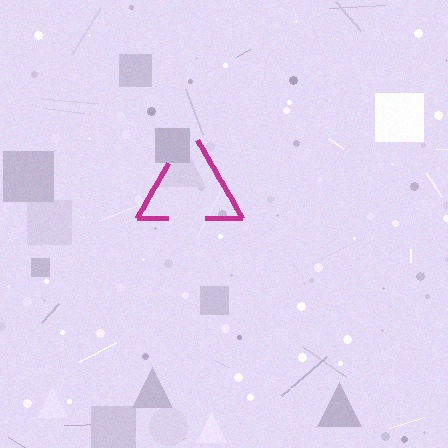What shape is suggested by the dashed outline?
The dashed outline suggests a triangle.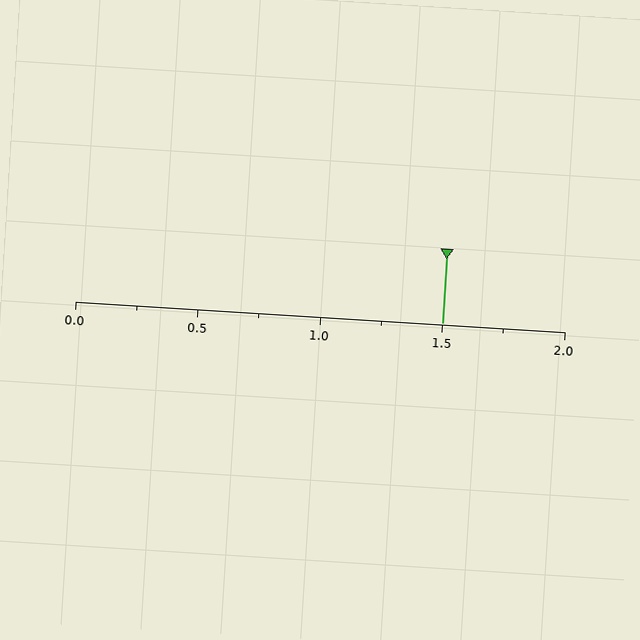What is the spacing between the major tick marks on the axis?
The major ticks are spaced 0.5 apart.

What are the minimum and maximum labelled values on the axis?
The axis runs from 0.0 to 2.0.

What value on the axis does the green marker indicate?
The marker indicates approximately 1.5.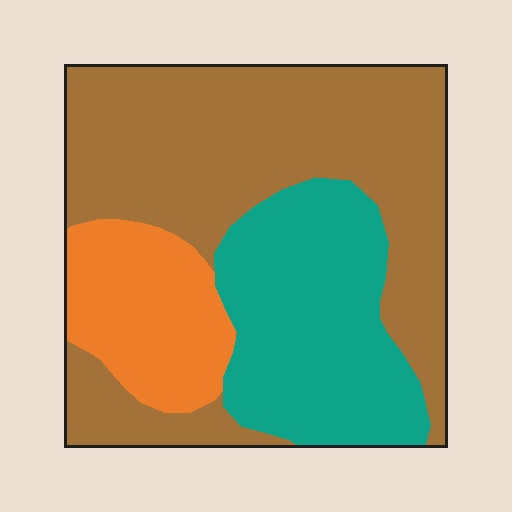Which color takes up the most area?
Brown, at roughly 55%.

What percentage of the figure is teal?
Teal covers 29% of the figure.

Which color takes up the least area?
Orange, at roughly 15%.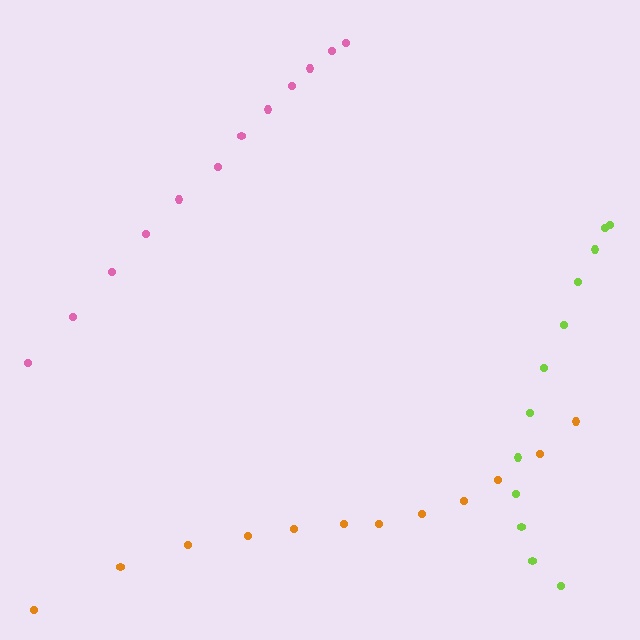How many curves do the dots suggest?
There are 3 distinct paths.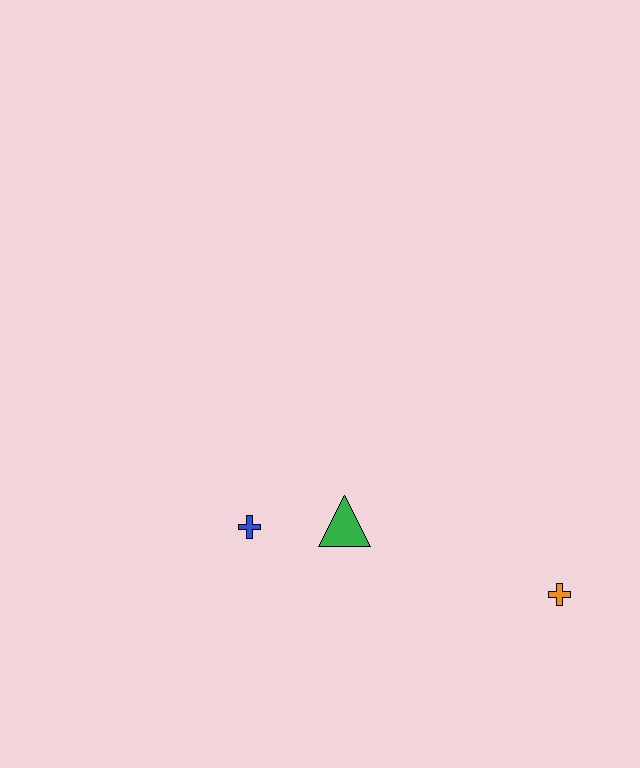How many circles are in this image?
There are no circles.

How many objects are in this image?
There are 3 objects.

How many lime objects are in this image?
There are no lime objects.